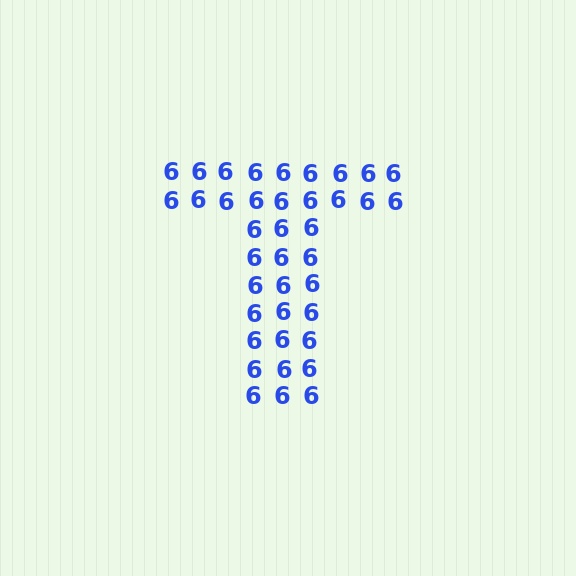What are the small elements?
The small elements are digit 6's.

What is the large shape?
The large shape is the letter T.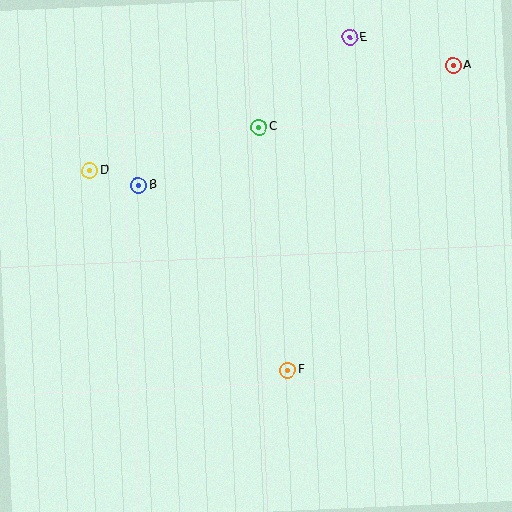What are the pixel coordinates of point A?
Point A is at (453, 65).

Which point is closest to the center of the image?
Point F at (288, 370) is closest to the center.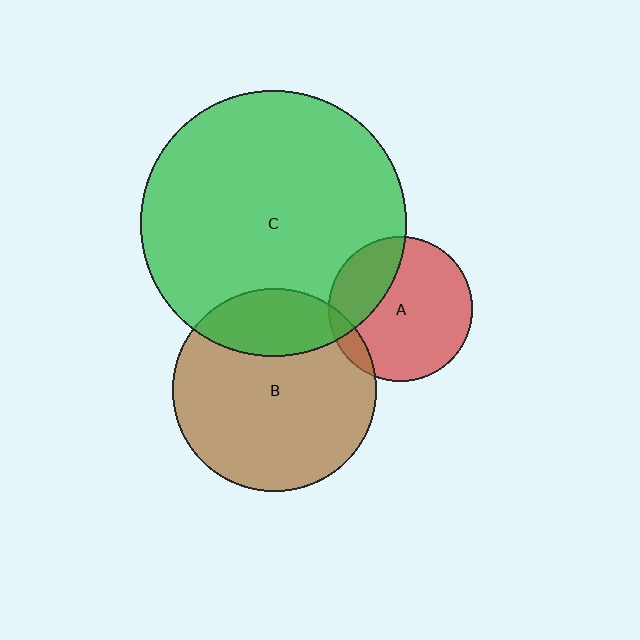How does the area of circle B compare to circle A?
Approximately 2.0 times.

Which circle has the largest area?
Circle C (green).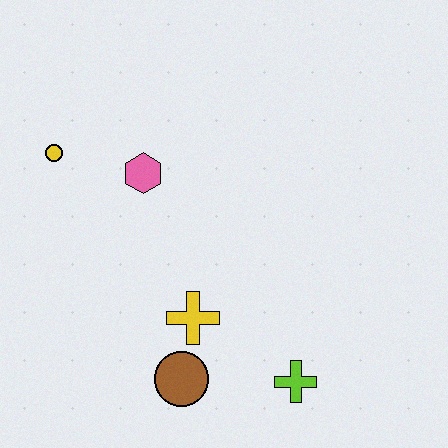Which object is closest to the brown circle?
The yellow cross is closest to the brown circle.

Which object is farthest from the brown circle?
The yellow circle is farthest from the brown circle.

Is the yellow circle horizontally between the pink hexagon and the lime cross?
No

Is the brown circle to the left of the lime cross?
Yes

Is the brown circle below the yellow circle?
Yes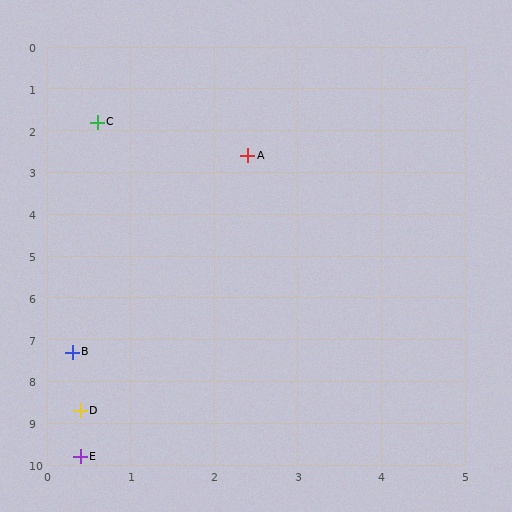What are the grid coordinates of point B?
Point B is at approximately (0.3, 7.3).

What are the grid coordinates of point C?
Point C is at approximately (0.6, 1.8).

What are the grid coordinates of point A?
Point A is at approximately (2.4, 2.6).